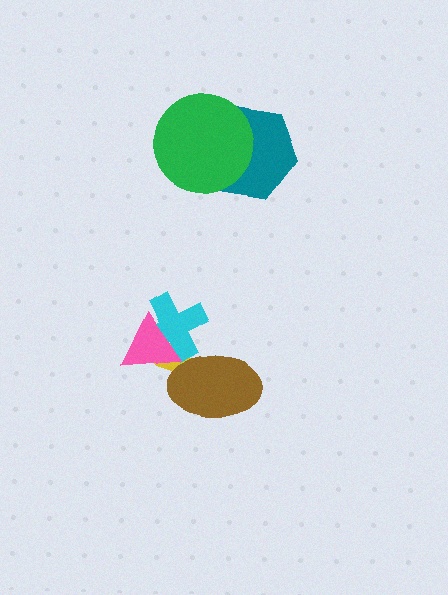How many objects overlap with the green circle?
1 object overlaps with the green circle.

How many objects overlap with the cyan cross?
3 objects overlap with the cyan cross.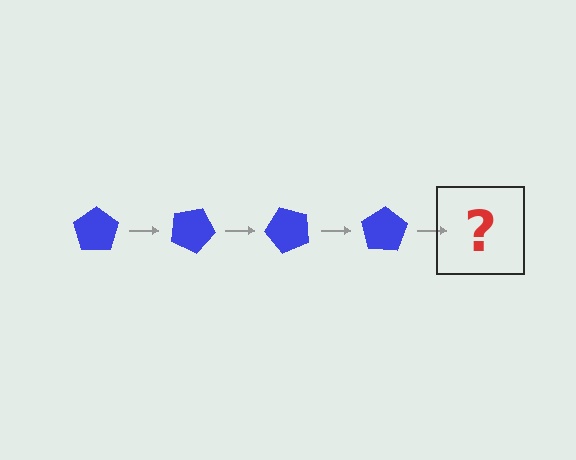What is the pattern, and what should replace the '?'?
The pattern is that the pentagon rotates 25 degrees each step. The '?' should be a blue pentagon rotated 100 degrees.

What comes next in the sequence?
The next element should be a blue pentagon rotated 100 degrees.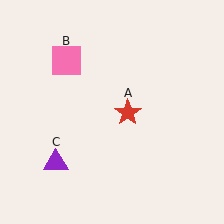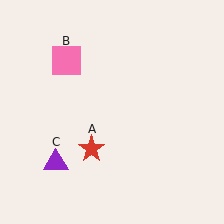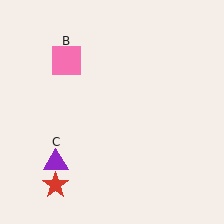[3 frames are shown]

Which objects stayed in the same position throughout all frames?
Pink square (object B) and purple triangle (object C) remained stationary.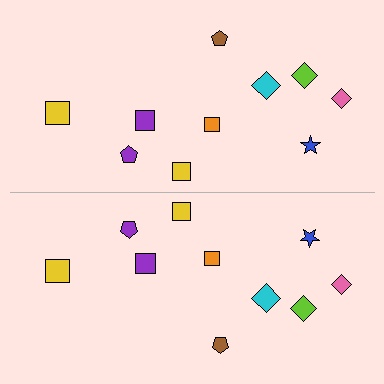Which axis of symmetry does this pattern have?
The pattern has a horizontal axis of symmetry running through the center of the image.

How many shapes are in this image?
There are 20 shapes in this image.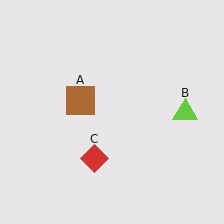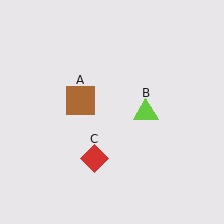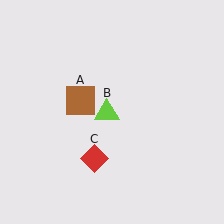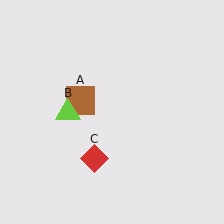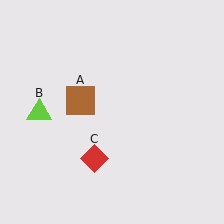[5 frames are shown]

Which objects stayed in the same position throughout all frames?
Brown square (object A) and red diamond (object C) remained stationary.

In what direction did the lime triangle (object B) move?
The lime triangle (object B) moved left.